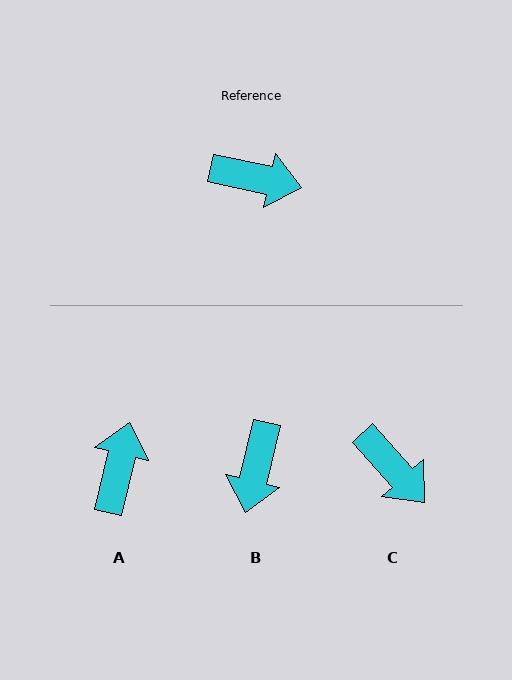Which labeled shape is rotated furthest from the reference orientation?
B, about 91 degrees away.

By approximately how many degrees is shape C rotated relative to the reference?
Approximately 37 degrees clockwise.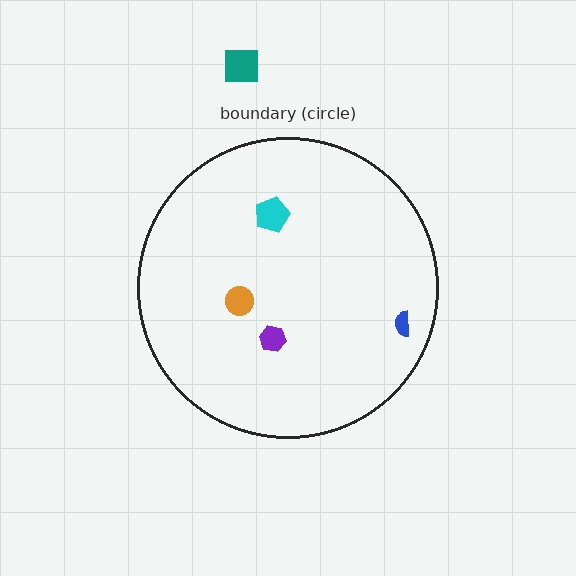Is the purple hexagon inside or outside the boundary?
Inside.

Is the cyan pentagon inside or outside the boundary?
Inside.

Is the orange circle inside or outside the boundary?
Inside.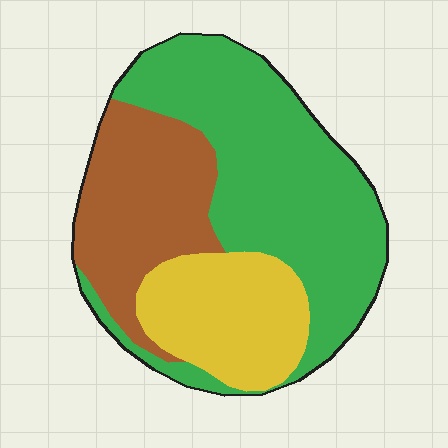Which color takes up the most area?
Green, at roughly 50%.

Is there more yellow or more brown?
Brown.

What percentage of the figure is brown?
Brown takes up between a sixth and a third of the figure.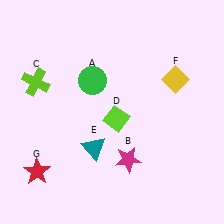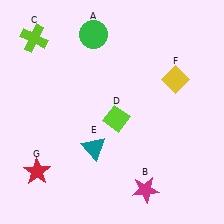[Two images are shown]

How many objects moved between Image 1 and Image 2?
3 objects moved between the two images.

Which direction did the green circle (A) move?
The green circle (A) moved up.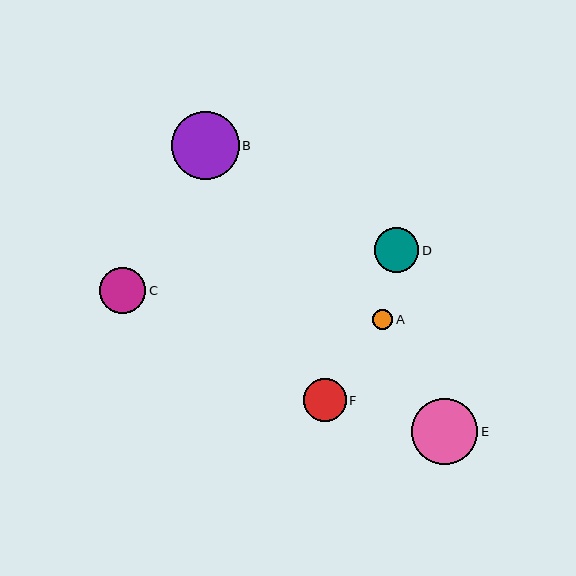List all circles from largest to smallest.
From largest to smallest: B, E, C, D, F, A.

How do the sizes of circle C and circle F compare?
Circle C and circle F are approximately the same size.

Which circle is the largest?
Circle B is the largest with a size of approximately 68 pixels.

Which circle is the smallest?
Circle A is the smallest with a size of approximately 20 pixels.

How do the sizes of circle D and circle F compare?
Circle D and circle F are approximately the same size.